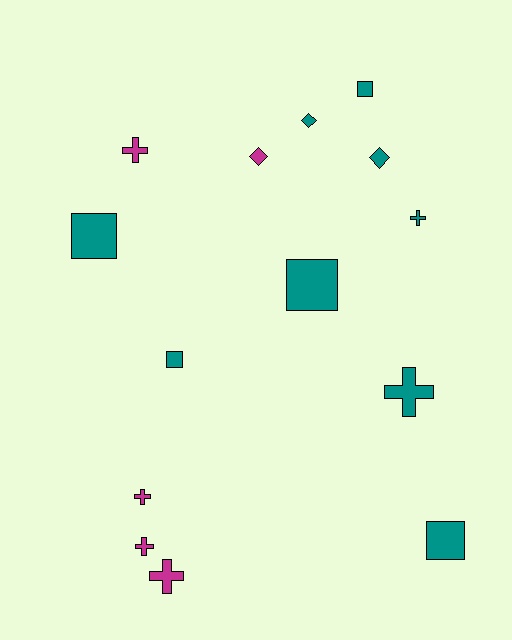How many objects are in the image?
There are 14 objects.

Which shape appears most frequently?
Cross, with 6 objects.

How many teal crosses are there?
There are 2 teal crosses.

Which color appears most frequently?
Teal, with 9 objects.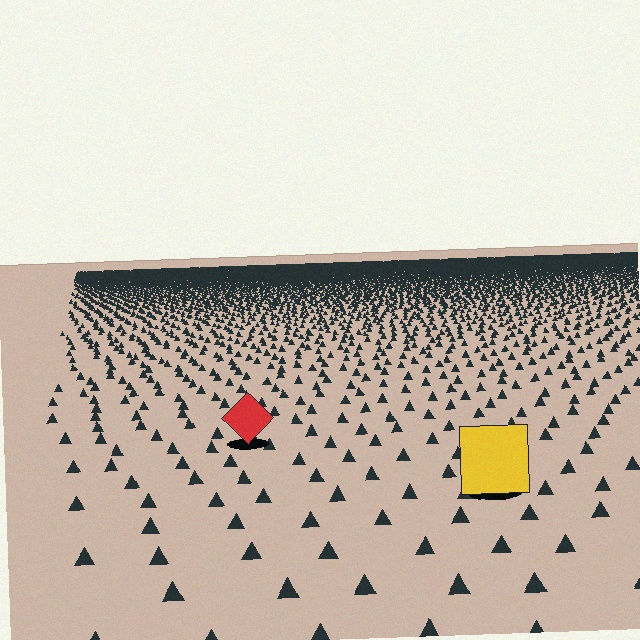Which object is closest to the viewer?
The yellow square is closest. The texture marks near it are larger and more spread out.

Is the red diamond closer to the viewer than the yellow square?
No. The yellow square is closer — you can tell from the texture gradient: the ground texture is coarser near it.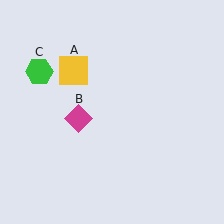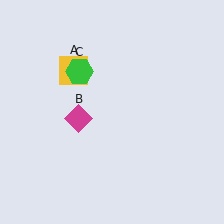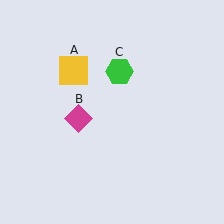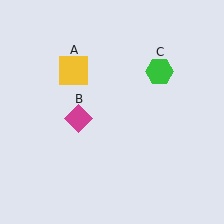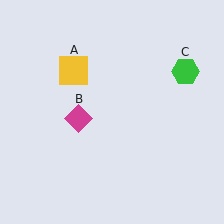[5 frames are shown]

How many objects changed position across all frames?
1 object changed position: green hexagon (object C).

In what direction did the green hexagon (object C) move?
The green hexagon (object C) moved right.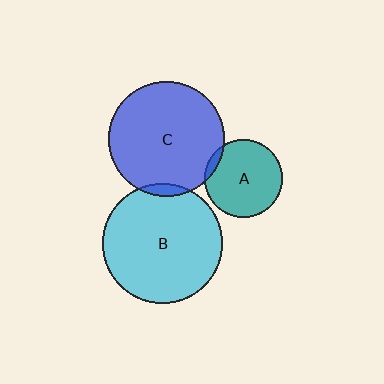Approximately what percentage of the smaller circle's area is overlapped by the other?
Approximately 5%.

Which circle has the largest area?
Circle B (cyan).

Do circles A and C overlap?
Yes.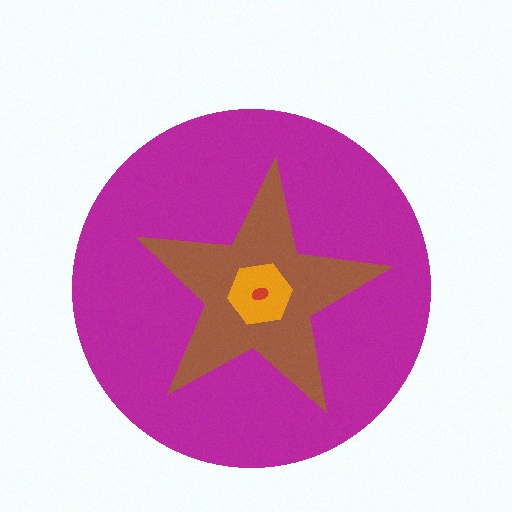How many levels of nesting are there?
4.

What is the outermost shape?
The magenta circle.